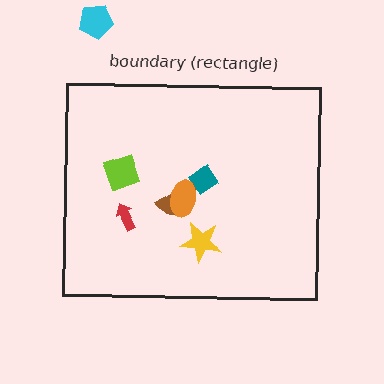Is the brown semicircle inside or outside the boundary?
Inside.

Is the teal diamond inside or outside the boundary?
Inside.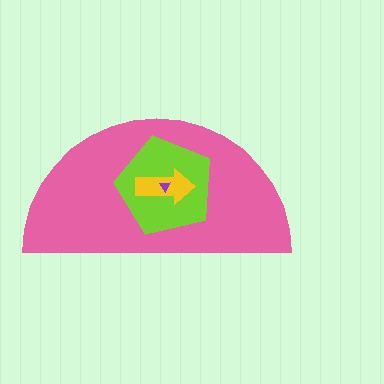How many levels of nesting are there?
4.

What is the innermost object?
The purple triangle.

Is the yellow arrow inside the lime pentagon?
Yes.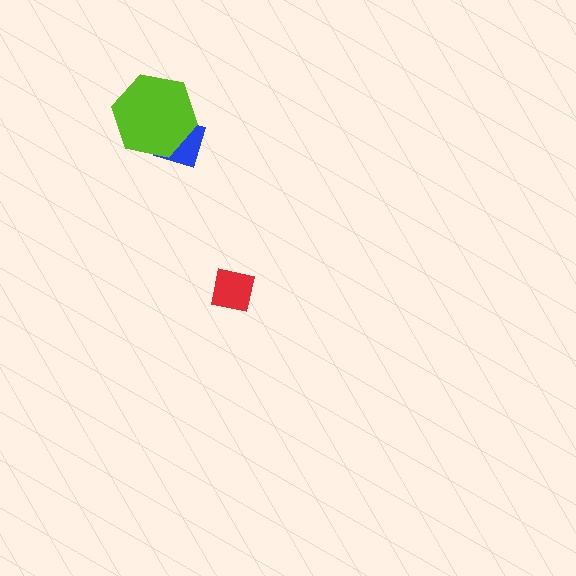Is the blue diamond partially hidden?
Yes, it is partially covered by another shape.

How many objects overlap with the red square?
0 objects overlap with the red square.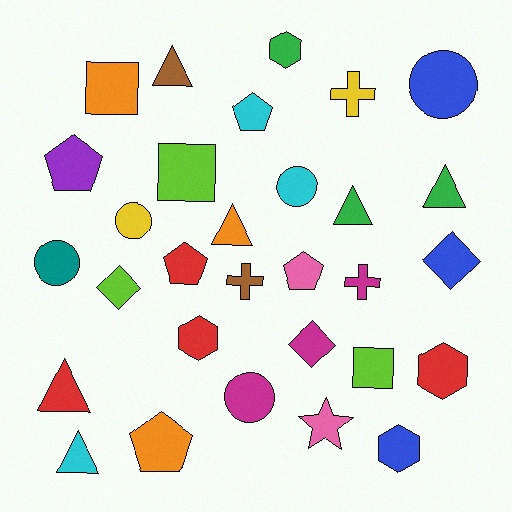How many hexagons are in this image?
There are 4 hexagons.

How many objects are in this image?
There are 30 objects.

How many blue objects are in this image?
There are 3 blue objects.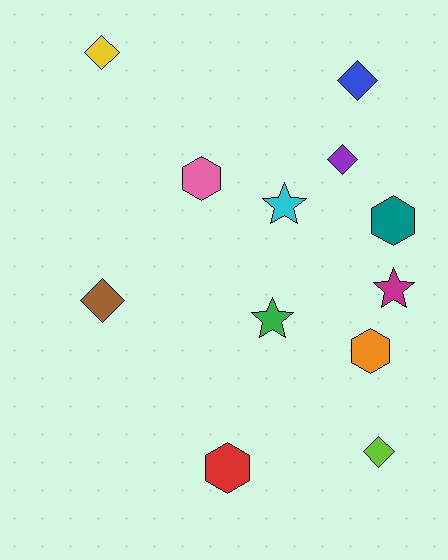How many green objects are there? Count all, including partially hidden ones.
There is 1 green object.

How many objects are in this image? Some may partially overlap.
There are 12 objects.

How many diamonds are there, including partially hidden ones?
There are 5 diamonds.